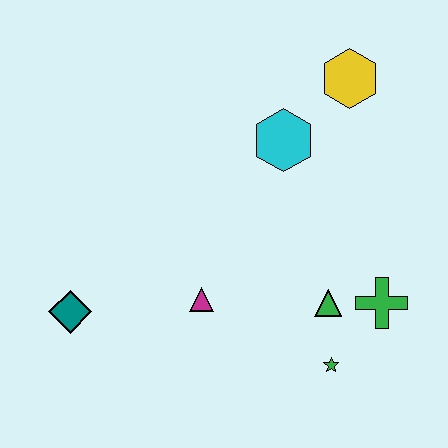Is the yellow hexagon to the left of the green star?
No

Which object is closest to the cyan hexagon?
The yellow hexagon is closest to the cyan hexagon.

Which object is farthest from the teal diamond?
The yellow hexagon is farthest from the teal diamond.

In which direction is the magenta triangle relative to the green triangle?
The magenta triangle is to the left of the green triangle.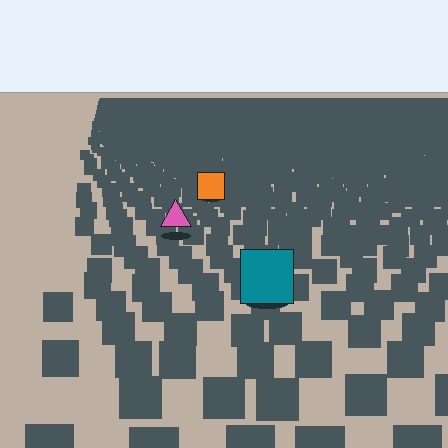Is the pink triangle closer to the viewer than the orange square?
Yes. The pink triangle is closer — you can tell from the texture gradient: the ground texture is coarser near it.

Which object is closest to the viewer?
The teal square is closest. The texture marks near it are larger and more spread out.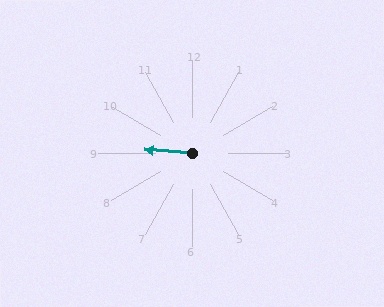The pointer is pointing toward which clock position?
Roughly 9 o'clock.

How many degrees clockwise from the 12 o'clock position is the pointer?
Approximately 275 degrees.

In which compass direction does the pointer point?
West.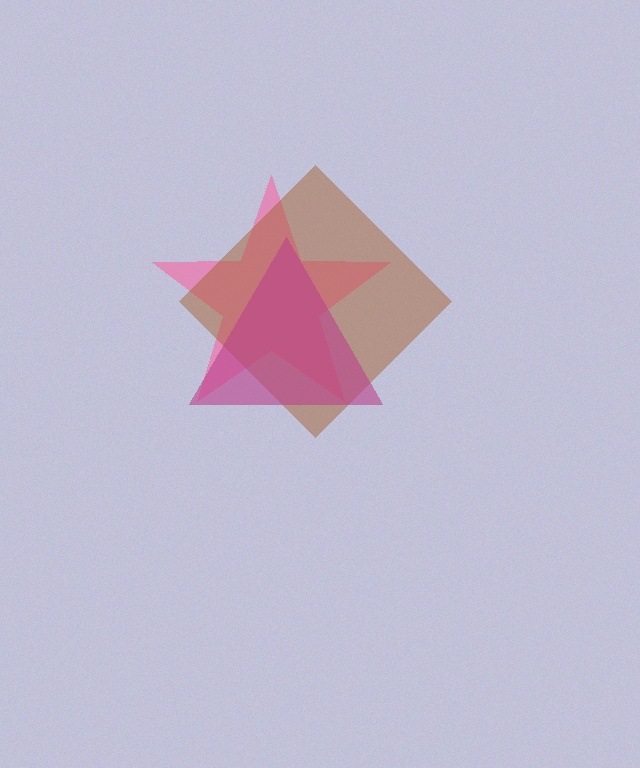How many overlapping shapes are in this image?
There are 3 overlapping shapes in the image.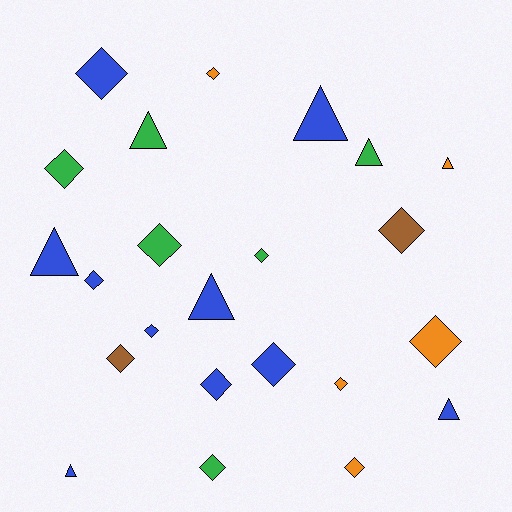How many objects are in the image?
There are 23 objects.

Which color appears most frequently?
Blue, with 10 objects.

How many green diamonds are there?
There are 4 green diamonds.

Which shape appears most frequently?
Diamond, with 15 objects.